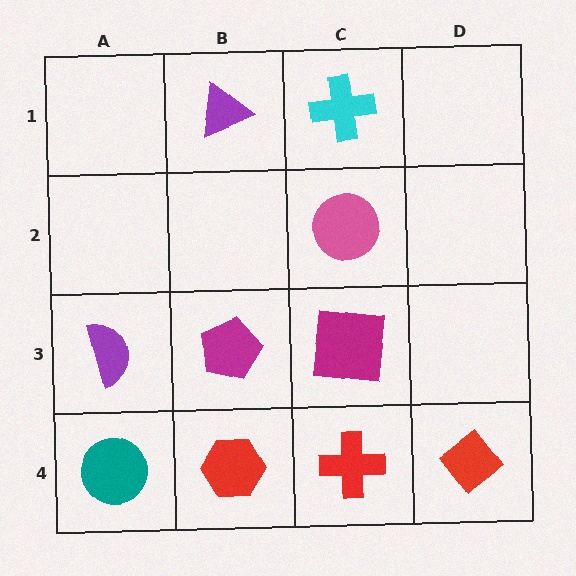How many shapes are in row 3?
3 shapes.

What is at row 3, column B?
A magenta pentagon.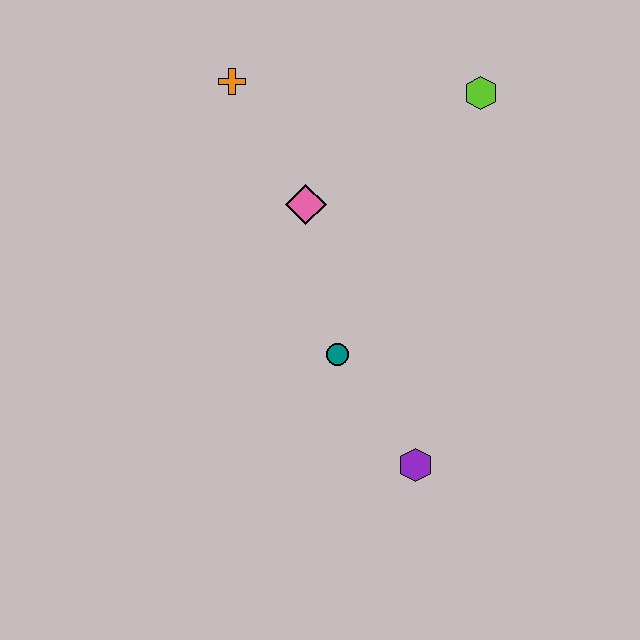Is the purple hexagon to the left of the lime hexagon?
Yes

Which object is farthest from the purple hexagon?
The orange cross is farthest from the purple hexagon.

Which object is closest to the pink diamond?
The orange cross is closest to the pink diamond.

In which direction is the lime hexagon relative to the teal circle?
The lime hexagon is above the teal circle.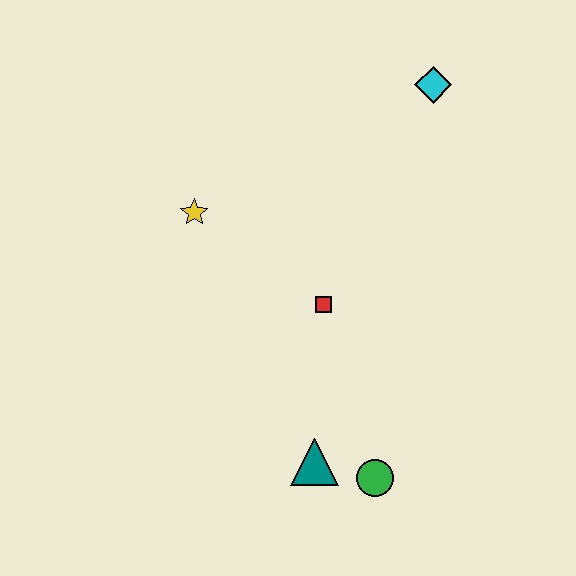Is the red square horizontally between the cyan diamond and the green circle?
No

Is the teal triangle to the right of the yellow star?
Yes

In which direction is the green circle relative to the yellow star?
The green circle is below the yellow star.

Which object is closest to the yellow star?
The red square is closest to the yellow star.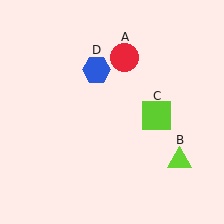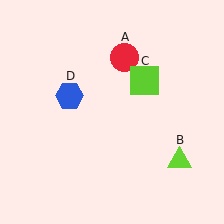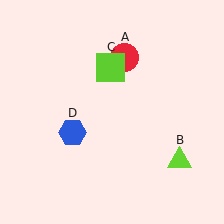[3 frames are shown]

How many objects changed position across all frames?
2 objects changed position: lime square (object C), blue hexagon (object D).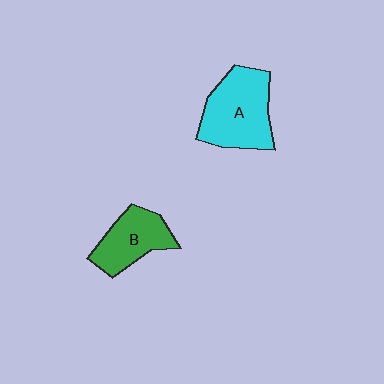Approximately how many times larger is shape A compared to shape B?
Approximately 1.4 times.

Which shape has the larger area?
Shape A (cyan).